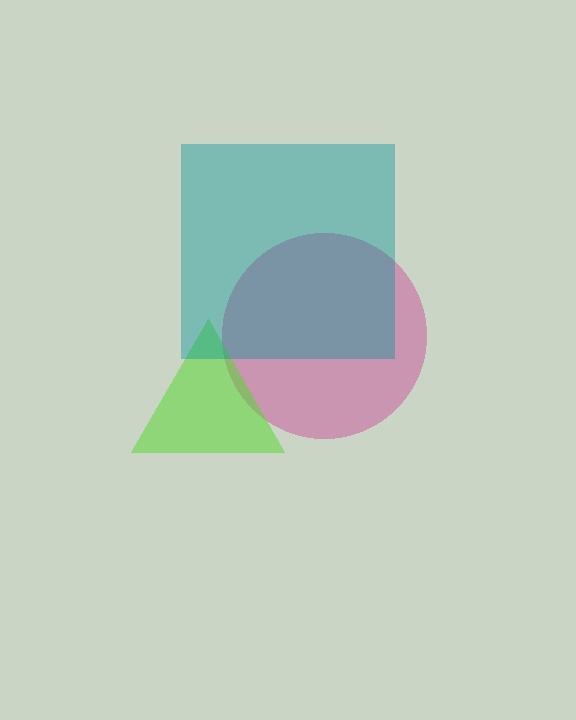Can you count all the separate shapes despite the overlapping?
Yes, there are 3 separate shapes.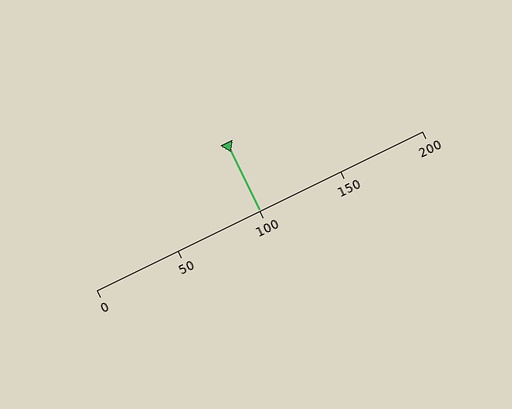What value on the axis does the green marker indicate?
The marker indicates approximately 100.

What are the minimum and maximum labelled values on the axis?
The axis runs from 0 to 200.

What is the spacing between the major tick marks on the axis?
The major ticks are spaced 50 apart.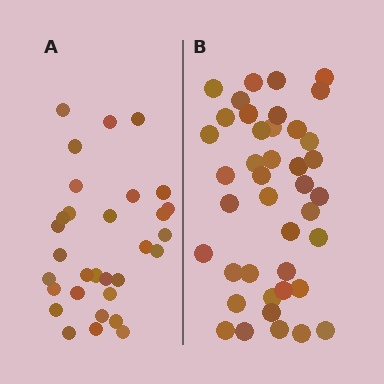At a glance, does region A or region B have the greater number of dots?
Region B (the right region) has more dots.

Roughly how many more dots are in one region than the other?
Region B has roughly 10 or so more dots than region A.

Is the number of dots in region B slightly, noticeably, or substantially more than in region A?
Region B has noticeably more, but not dramatically so. The ratio is roughly 1.3 to 1.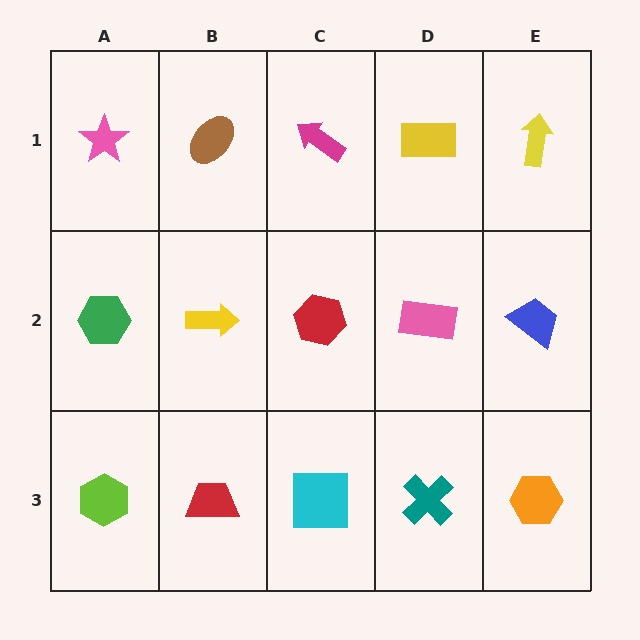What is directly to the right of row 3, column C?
A teal cross.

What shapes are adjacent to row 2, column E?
A yellow arrow (row 1, column E), an orange hexagon (row 3, column E), a pink rectangle (row 2, column D).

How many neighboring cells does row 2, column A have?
3.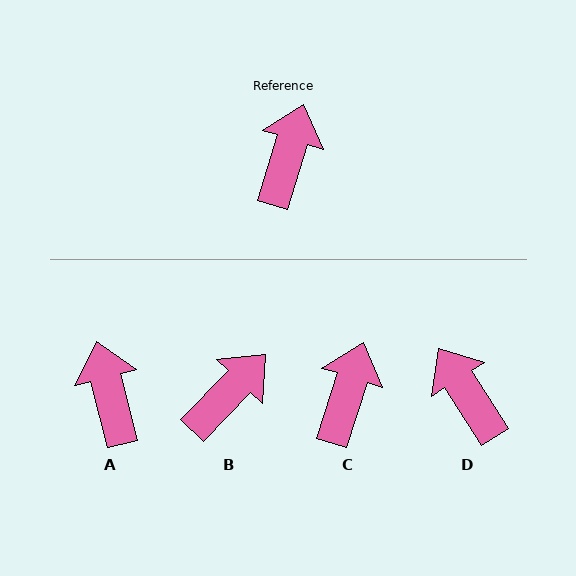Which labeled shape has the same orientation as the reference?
C.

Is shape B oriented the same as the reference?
No, it is off by about 26 degrees.